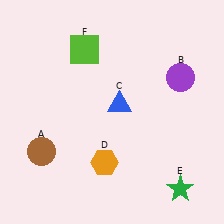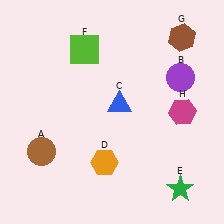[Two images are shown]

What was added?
A brown hexagon (G), a magenta hexagon (H) were added in Image 2.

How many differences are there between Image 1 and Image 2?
There are 2 differences between the two images.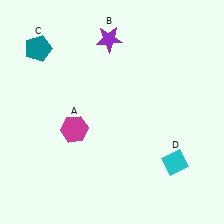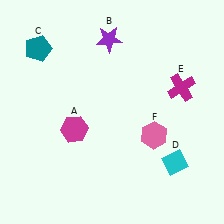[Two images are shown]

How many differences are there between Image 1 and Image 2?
There are 2 differences between the two images.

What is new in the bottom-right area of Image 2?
A pink hexagon (F) was added in the bottom-right area of Image 2.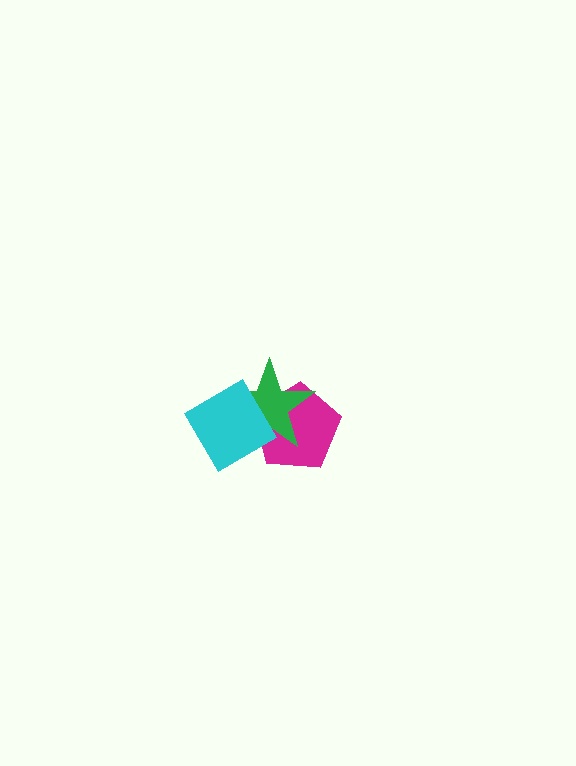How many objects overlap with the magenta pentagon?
2 objects overlap with the magenta pentagon.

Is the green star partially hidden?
Yes, it is partially covered by another shape.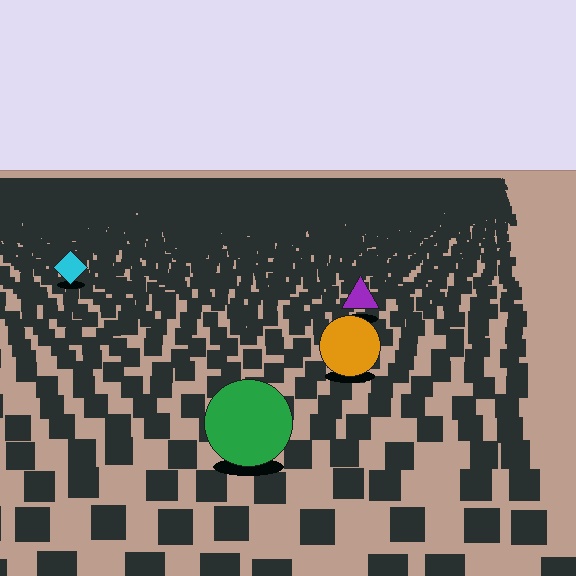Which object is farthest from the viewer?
The cyan diamond is farthest from the viewer. It appears smaller and the ground texture around it is denser.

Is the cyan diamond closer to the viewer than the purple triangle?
No. The purple triangle is closer — you can tell from the texture gradient: the ground texture is coarser near it.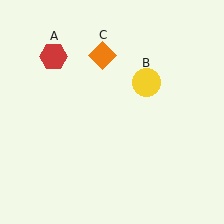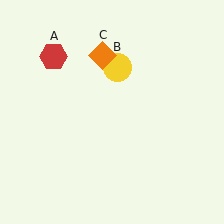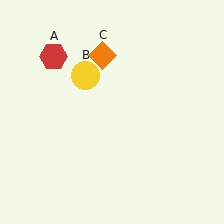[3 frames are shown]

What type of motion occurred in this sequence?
The yellow circle (object B) rotated counterclockwise around the center of the scene.